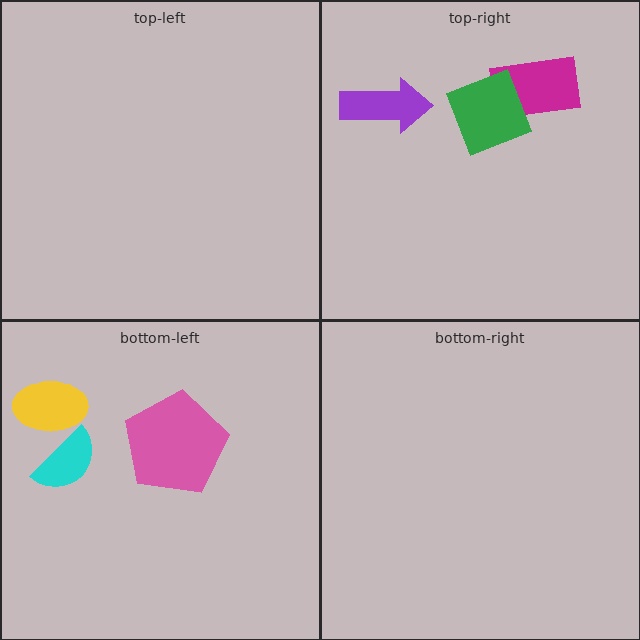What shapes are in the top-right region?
The magenta rectangle, the green square, the purple arrow.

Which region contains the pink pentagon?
The bottom-left region.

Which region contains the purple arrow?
The top-right region.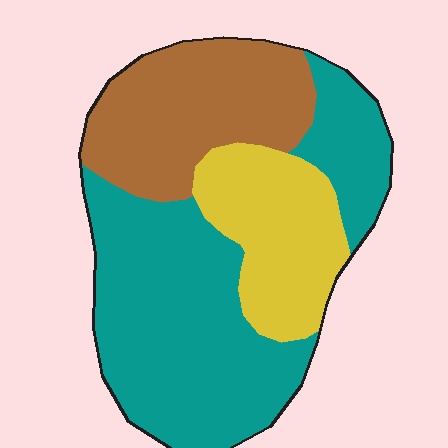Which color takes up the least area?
Yellow, at roughly 20%.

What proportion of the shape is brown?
Brown takes up between a quarter and a half of the shape.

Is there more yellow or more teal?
Teal.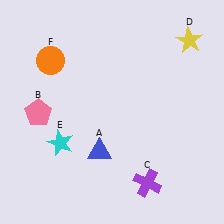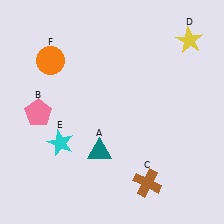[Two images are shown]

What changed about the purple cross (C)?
In Image 1, C is purple. In Image 2, it changed to brown.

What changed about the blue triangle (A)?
In Image 1, A is blue. In Image 2, it changed to teal.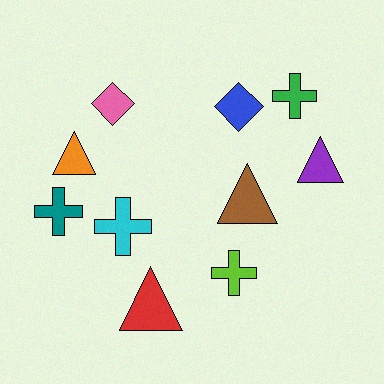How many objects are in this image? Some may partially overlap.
There are 10 objects.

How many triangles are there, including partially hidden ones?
There are 4 triangles.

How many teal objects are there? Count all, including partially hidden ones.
There is 1 teal object.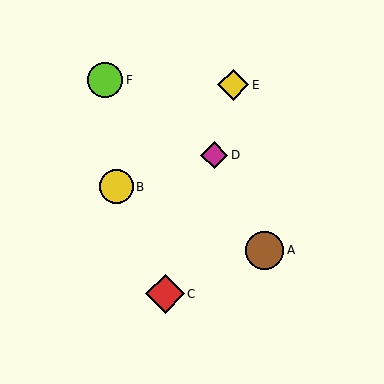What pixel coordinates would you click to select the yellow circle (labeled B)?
Click at (116, 187) to select the yellow circle B.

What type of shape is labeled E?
Shape E is a yellow diamond.